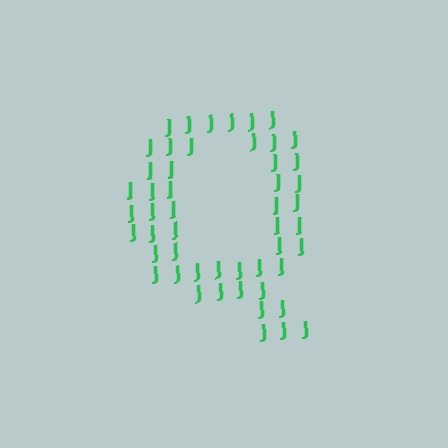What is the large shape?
The large shape is the letter Q.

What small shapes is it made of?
It is made of small letter J's.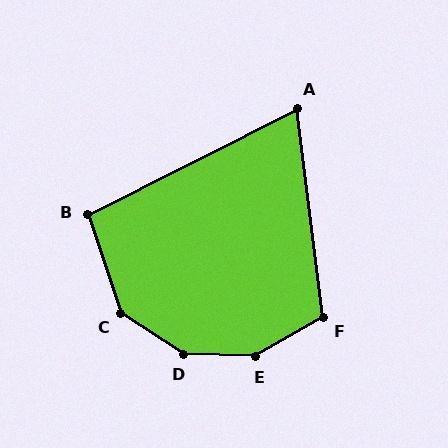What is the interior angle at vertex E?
Approximately 148 degrees (obtuse).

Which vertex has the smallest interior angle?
A, at approximately 71 degrees.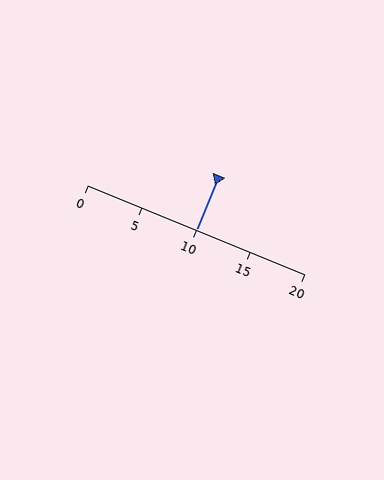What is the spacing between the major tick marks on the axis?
The major ticks are spaced 5 apart.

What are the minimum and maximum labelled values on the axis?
The axis runs from 0 to 20.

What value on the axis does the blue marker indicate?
The marker indicates approximately 10.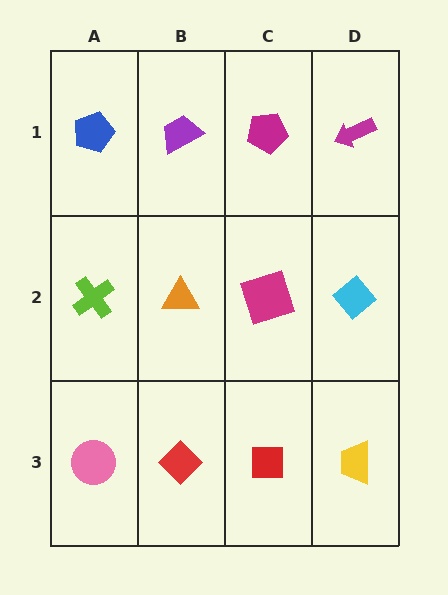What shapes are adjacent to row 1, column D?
A cyan diamond (row 2, column D), a magenta pentagon (row 1, column C).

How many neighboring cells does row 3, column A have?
2.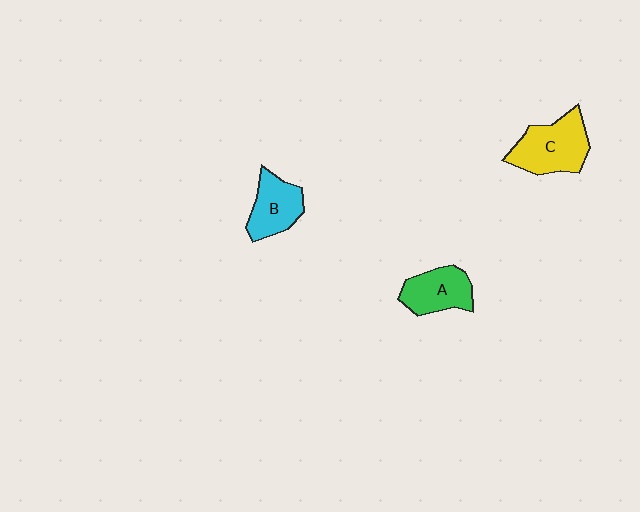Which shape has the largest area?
Shape C (yellow).